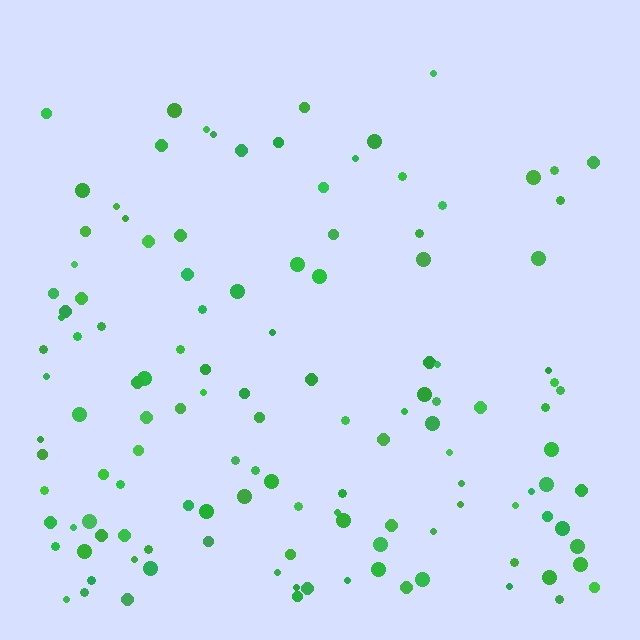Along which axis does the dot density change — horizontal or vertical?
Vertical.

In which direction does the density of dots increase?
From top to bottom, with the bottom side densest.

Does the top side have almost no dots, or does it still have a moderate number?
Still a moderate number, just noticeably fewer than the bottom.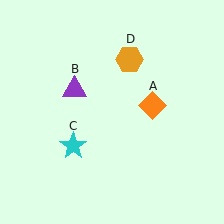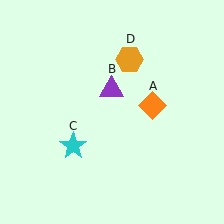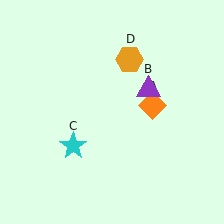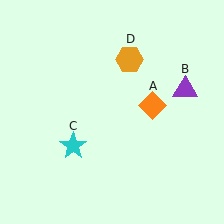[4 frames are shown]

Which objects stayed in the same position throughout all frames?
Orange diamond (object A) and cyan star (object C) and orange hexagon (object D) remained stationary.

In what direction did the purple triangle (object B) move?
The purple triangle (object B) moved right.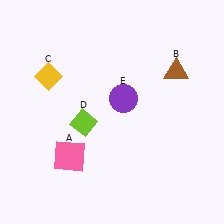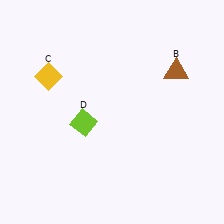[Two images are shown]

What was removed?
The purple circle (E), the pink square (A) were removed in Image 2.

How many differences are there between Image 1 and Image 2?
There are 2 differences between the two images.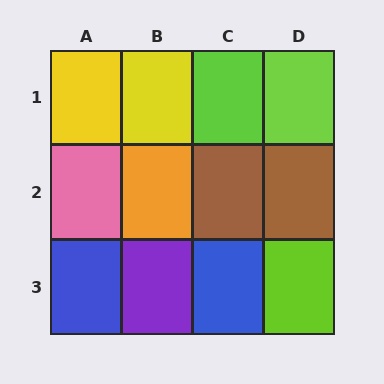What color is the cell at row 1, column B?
Yellow.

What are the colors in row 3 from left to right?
Blue, purple, blue, lime.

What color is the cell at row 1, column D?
Lime.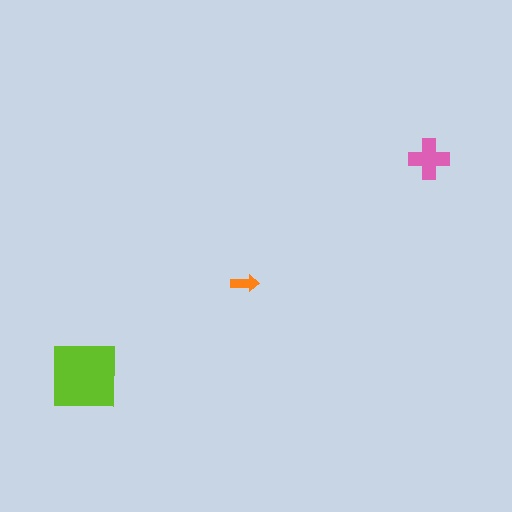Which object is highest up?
The pink cross is topmost.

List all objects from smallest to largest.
The orange arrow, the pink cross, the lime square.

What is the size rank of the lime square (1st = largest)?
1st.